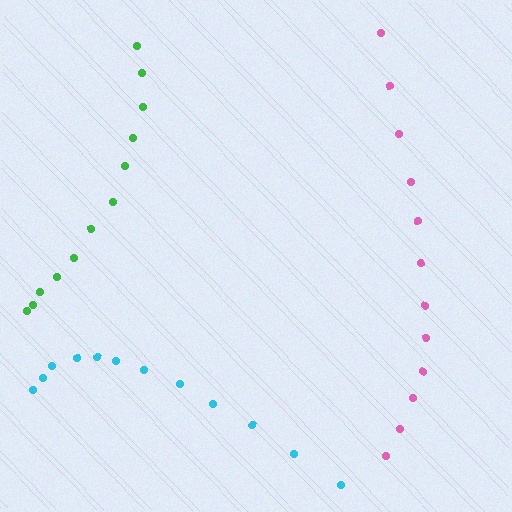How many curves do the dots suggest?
There are 3 distinct paths.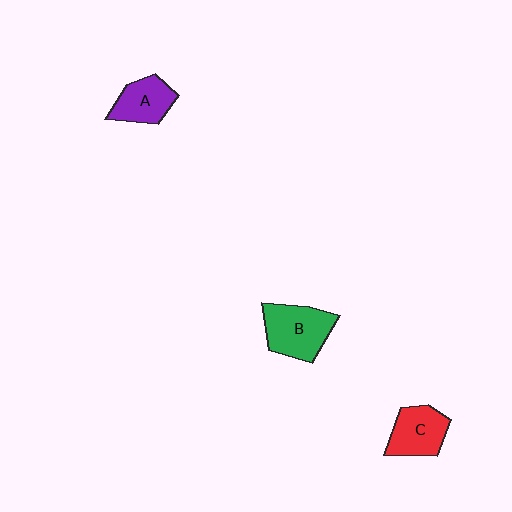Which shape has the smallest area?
Shape A (purple).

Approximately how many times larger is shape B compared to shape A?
Approximately 1.4 times.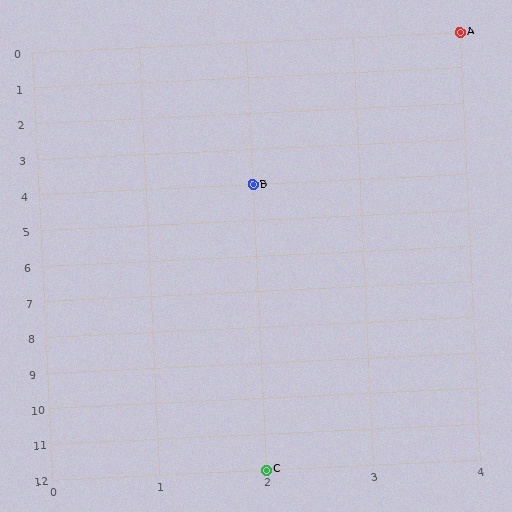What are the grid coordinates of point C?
Point C is at grid coordinates (2, 12).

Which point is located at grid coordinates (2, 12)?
Point C is at (2, 12).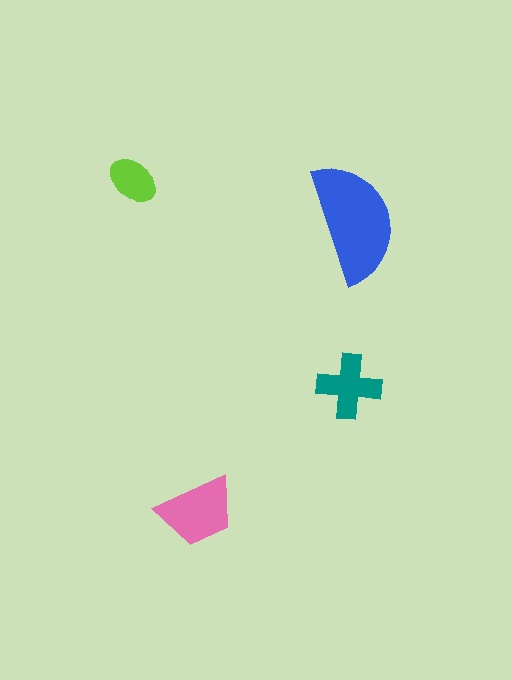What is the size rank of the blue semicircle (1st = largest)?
1st.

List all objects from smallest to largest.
The lime ellipse, the teal cross, the pink trapezoid, the blue semicircle.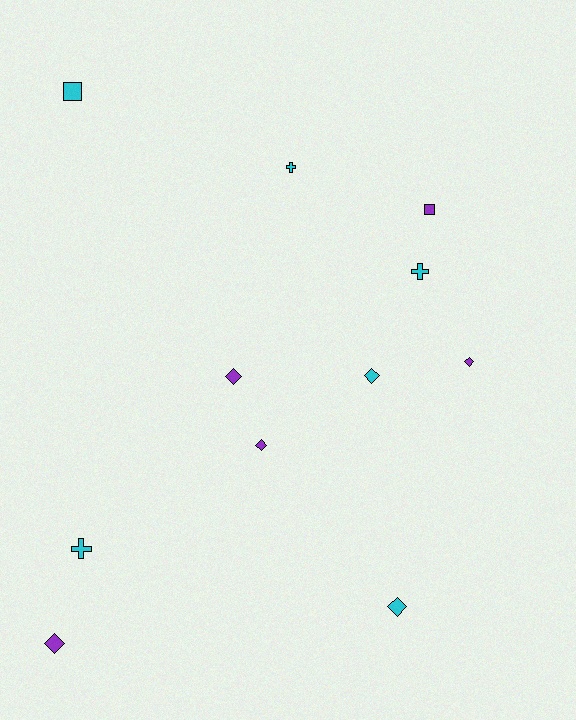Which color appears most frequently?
Cyan, with 6 objects.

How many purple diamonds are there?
There are 4 purple diamonds.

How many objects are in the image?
There are 11 objects.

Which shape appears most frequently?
Diamond, with 6 objects.